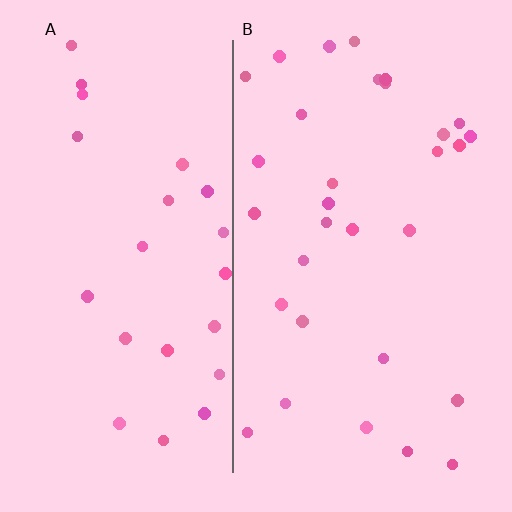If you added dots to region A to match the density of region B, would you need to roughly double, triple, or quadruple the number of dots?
Approximately double.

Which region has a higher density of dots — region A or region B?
B (the right).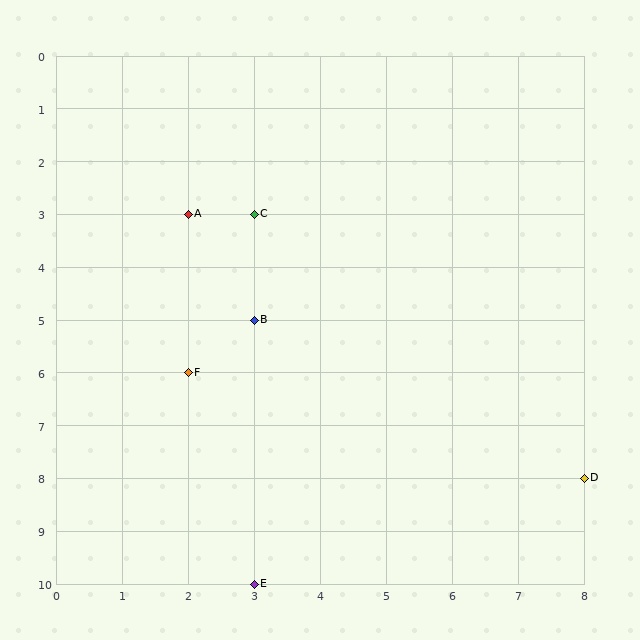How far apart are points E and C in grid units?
Points E and C are 7 rows apart.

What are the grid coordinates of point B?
Point B is at grid coordinates (3, 5).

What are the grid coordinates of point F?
Point F is at grid coordinates (2, 6).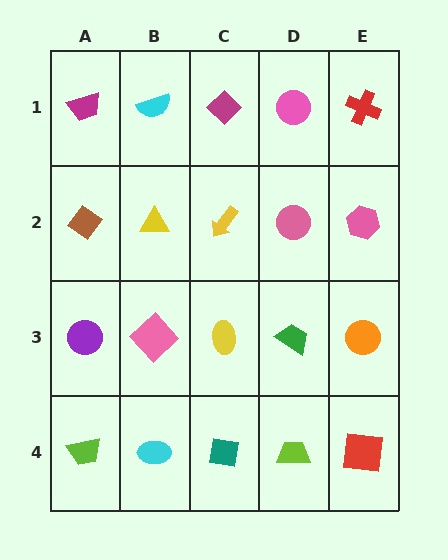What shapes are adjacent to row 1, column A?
A brown diamond (row 2, column A), a cyan semicircle (row 1, column B).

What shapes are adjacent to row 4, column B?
A pink diamond (row 3, column B), a lime trapezoid (row 4, column A), a teal square (row 4, column C).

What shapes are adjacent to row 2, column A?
A magenta trapezoid (row 1, column A), a purple circle (row 3, column A), a yellow triangle (row 2, column B).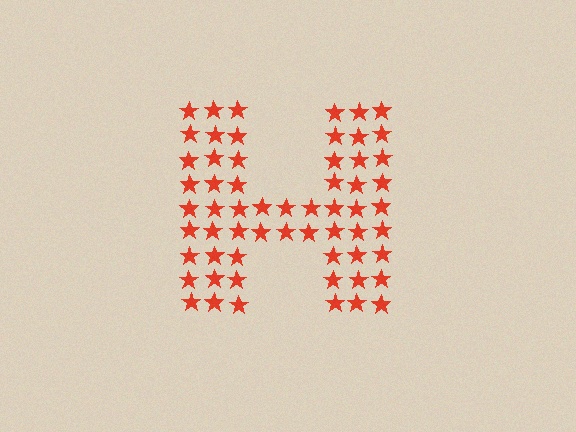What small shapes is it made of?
It is made of small stars.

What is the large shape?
The large shape is the letter H.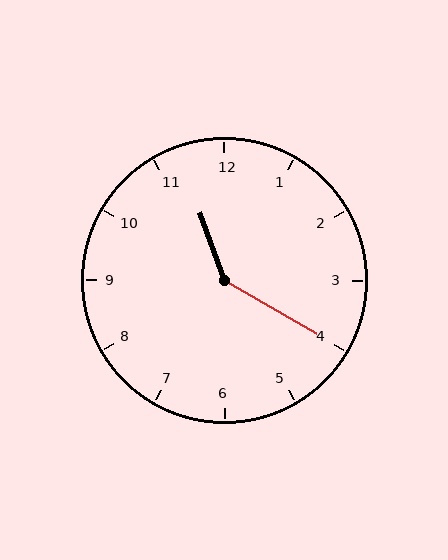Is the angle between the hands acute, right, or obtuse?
It is obtuse.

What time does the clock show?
11:20.